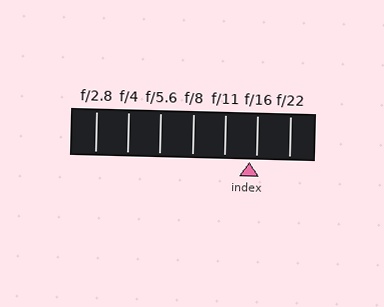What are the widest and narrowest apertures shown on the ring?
The widest aperture shown is f/2.8 and the narrowest is f/22.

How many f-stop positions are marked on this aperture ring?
There are 7 f-stop positions marked.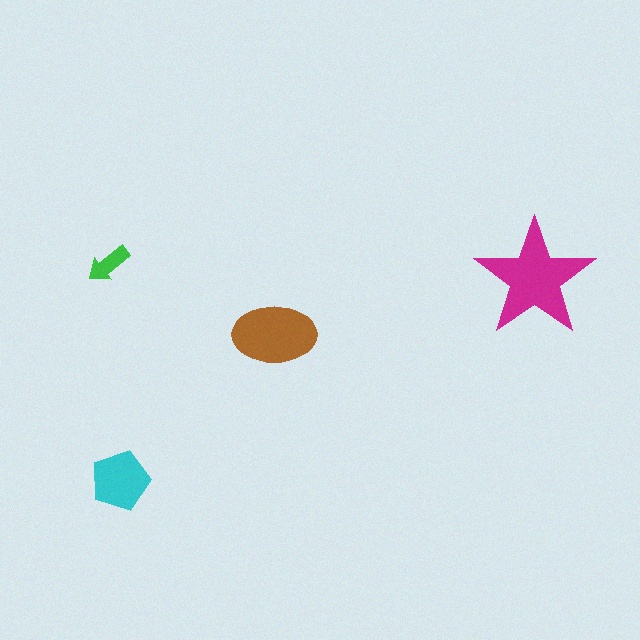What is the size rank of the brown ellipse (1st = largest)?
2nd.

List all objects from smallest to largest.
The green arrow, the cyan pentagon, the brown ellipse, the magenta star.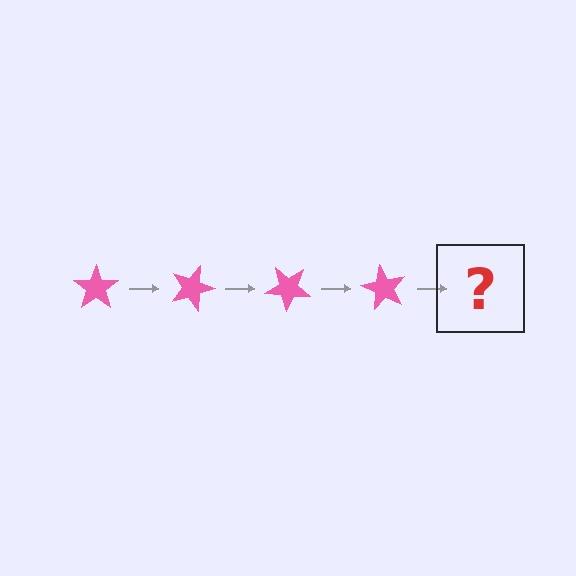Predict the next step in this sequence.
The next step is a pink star rotated 80 degrees.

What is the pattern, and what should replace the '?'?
The pattern is that the star rotates 20 degrees each step. The '?' should be a pink star rotated 80 degrees.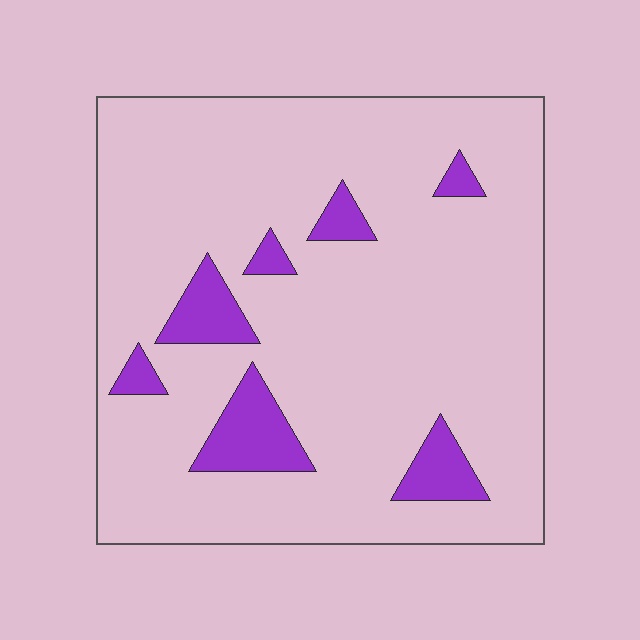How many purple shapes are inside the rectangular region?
7.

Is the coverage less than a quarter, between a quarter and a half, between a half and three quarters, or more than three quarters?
Less than a quarter.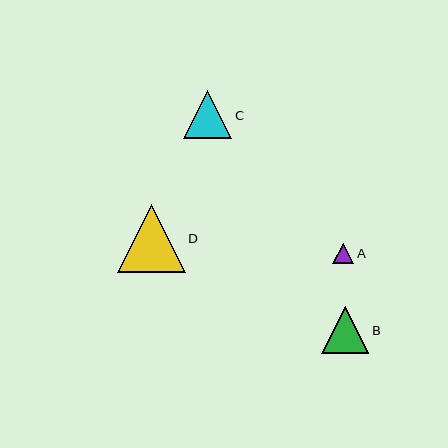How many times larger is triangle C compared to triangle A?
Triangle C is approximately 2.3 times the size of triangle A.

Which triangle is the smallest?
Triangle A is the smallest with a size of approximately 21 pixels.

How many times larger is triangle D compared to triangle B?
Triangle D is approximately 1.4 times the size of triangle B.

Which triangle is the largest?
Triangle D is the largest with a size of approximately 68 pixels.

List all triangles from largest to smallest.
From largest to smallest: D, C, B, A.